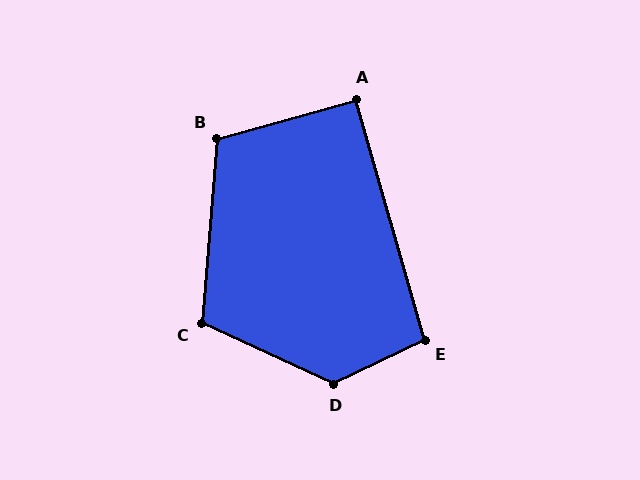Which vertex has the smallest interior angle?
A, at approximately 90 degrees.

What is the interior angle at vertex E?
Approximately 100 degrees (obtuse).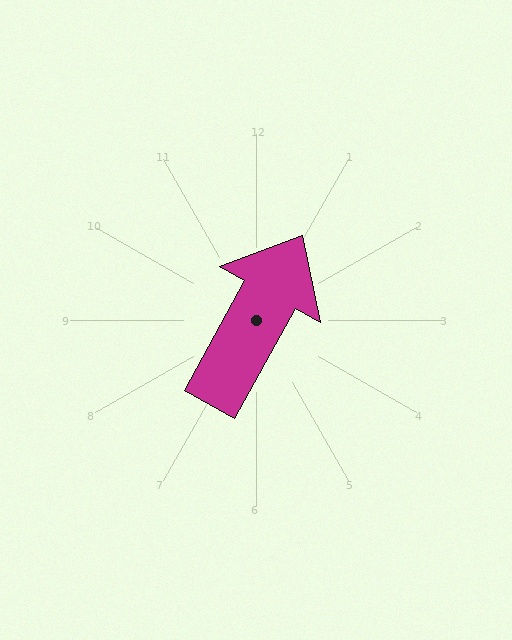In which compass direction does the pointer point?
Northeast.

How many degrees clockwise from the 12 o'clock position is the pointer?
Approximately 29 degrees.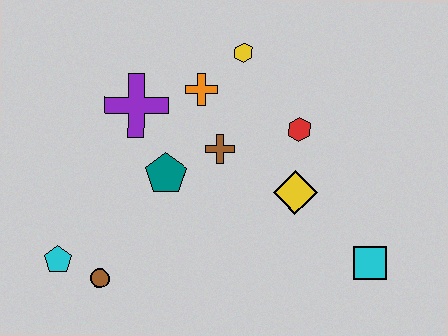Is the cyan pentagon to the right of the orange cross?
No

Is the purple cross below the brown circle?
No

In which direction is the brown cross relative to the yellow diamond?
The brown cross is to the left of the yellow diamond.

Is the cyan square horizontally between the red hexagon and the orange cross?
No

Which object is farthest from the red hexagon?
The cyan pentagon is farthest from the red hexagon.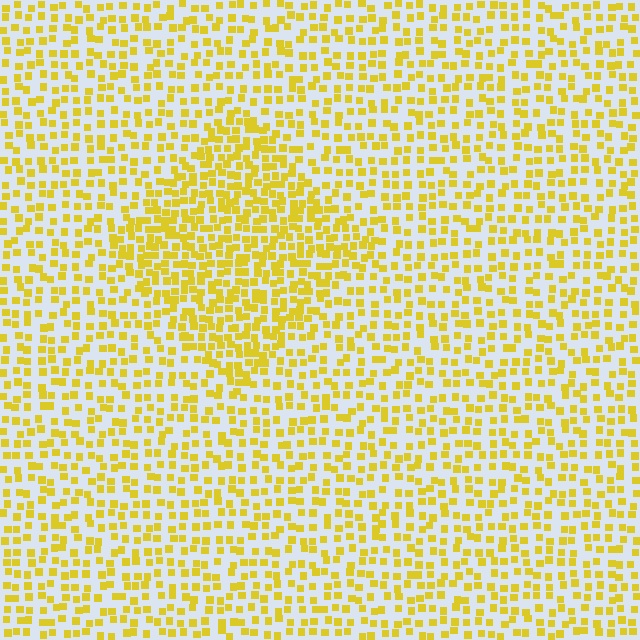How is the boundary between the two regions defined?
The boundary is defined by a change in element density (approximately 1.7x ratio). All elements are the same color, size, and shape.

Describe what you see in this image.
The image contains small yellow elements arranged at two different densities. A diamond-shaped region is visible where the elements are more densely packed than the surrounding area.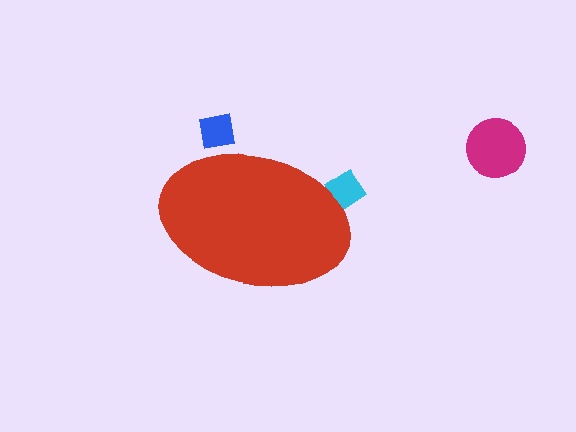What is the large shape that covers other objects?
A red ellipse.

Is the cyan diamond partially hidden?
Yes, the cyan diamond is partially hidden behind the red ellipse.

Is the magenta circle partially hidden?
No, the magenta circle is fully visible.